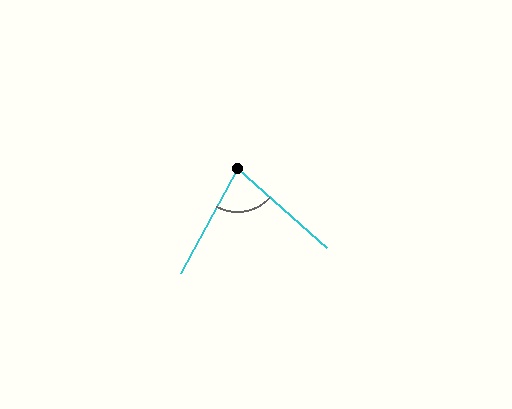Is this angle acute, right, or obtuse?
It is acute.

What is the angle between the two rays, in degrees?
Approximately 77 degrees.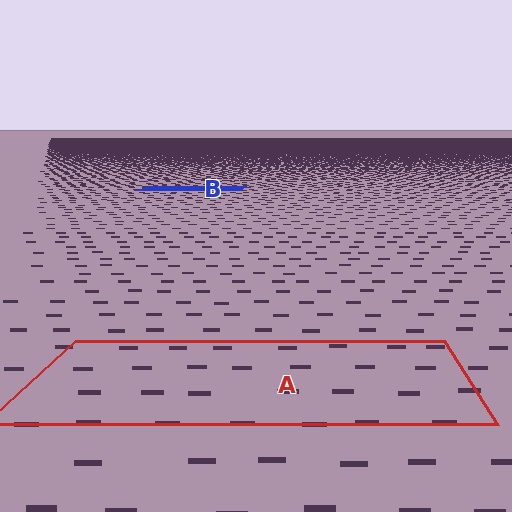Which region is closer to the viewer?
Region A is closer. The texture elements there are larger and more spread out.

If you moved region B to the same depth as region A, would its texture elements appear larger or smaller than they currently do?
They would appear larger. At a closer depth, the same texture elements are projected at a bigger on-screen size.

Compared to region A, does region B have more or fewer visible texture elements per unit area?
Region B has more texture elements per unit area — they are packed more densely because it is farther away.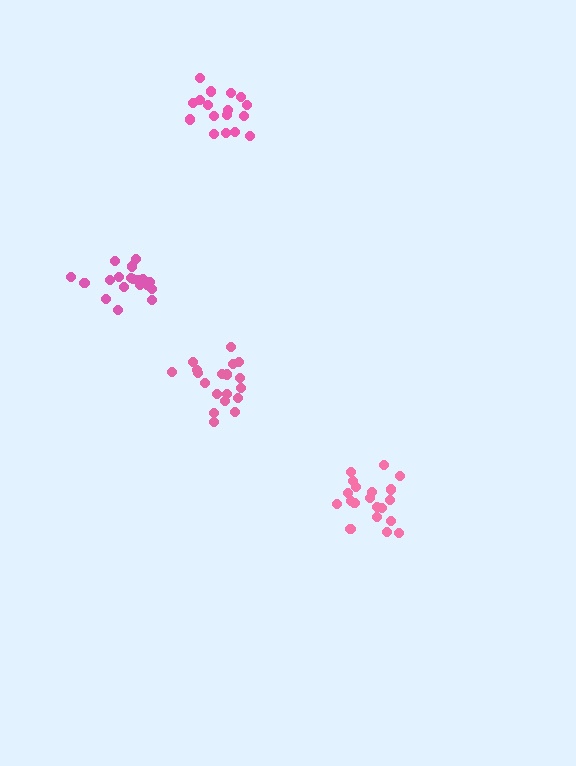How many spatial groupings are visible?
There are 4 spatial groupings.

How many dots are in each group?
Group 1: 17 dots, Group 2: 20 dots, Group 3: 19 dots, Group 4: 19 dots (75 total).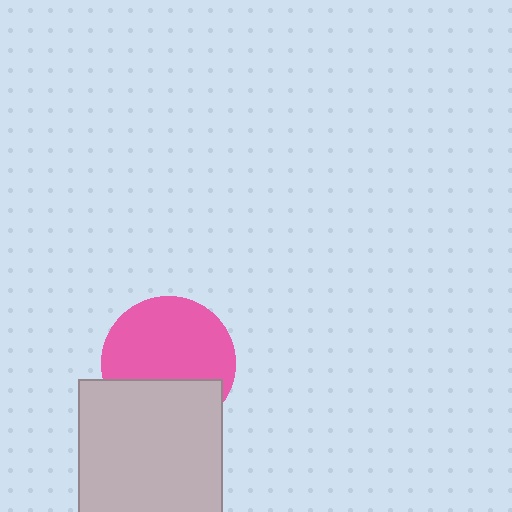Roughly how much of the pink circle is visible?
Most of it is visible (roughly 66%).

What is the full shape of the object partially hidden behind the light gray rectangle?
The partially hidden object is a pink circle.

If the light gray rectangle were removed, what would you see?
You would see the complete pink circle.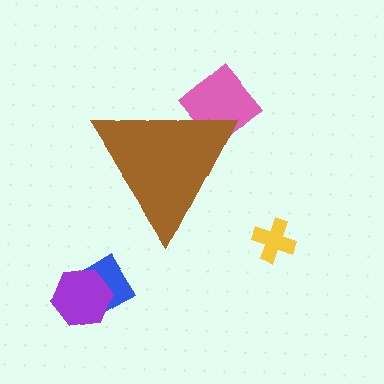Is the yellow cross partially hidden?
No, the yellow cross is fully visible.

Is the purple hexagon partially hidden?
No, the purple hexagon is fully visible.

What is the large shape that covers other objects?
A brown triangle.